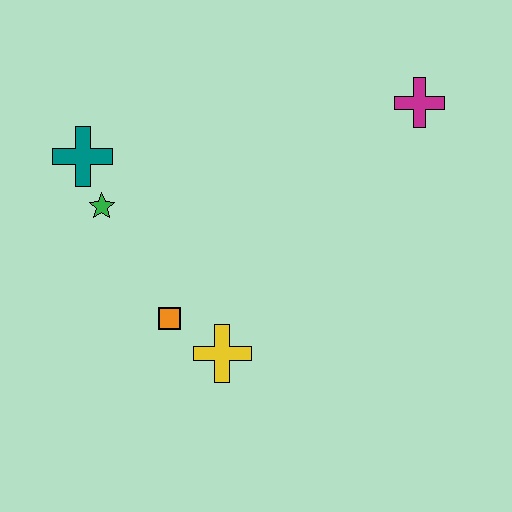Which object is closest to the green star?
The teal cross is closest to the green star.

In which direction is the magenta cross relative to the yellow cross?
The magenta cross is above the yellow cross.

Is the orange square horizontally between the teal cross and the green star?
No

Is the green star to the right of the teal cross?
Yes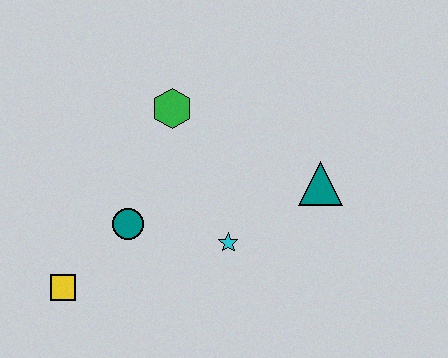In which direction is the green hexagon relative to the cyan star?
The green hexagon is above the cyan star.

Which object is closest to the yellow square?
The teal circle is closest to the yellow square.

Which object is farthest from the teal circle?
The teal triangle is farthest from the teal circle.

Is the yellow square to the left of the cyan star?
Yes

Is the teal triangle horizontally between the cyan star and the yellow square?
No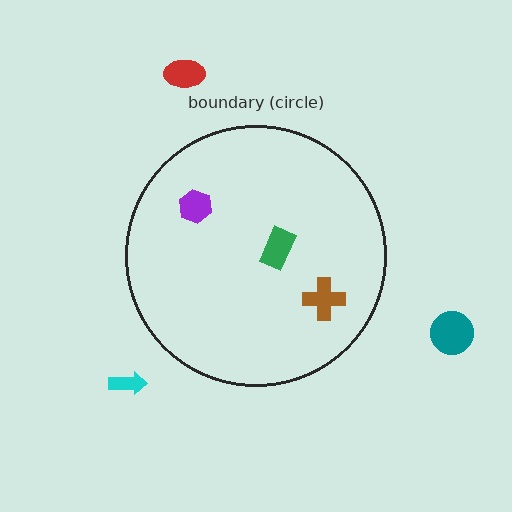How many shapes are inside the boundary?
3 inside, 3 outside.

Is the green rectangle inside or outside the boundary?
Inside.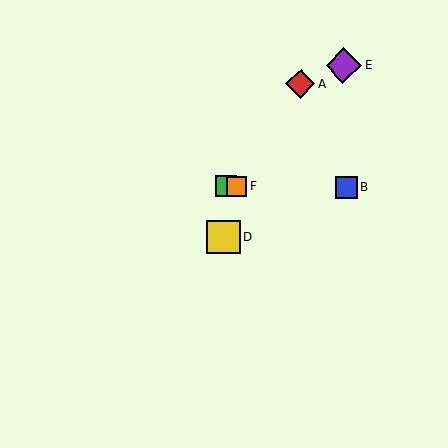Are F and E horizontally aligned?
No, F is at y≈187 and E is at y≈66.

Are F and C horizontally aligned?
Yes, both are at y≈187.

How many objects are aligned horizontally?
3 objects (B, C, F) are aligned horizontally.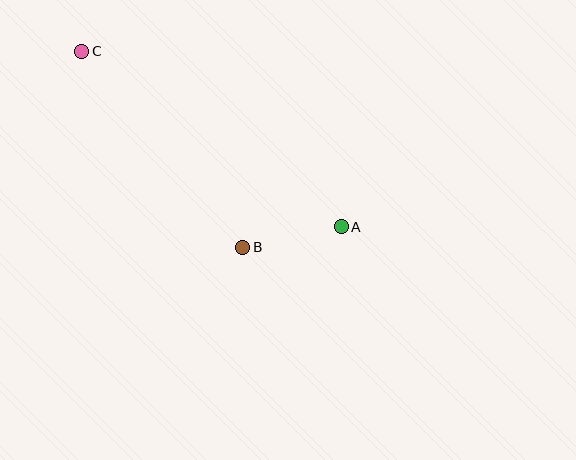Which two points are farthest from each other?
Points A and C are farthest from each other.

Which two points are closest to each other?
Points A and B are closest to each other.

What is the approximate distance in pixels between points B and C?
The distance between B and C is approximately 254 pixels.